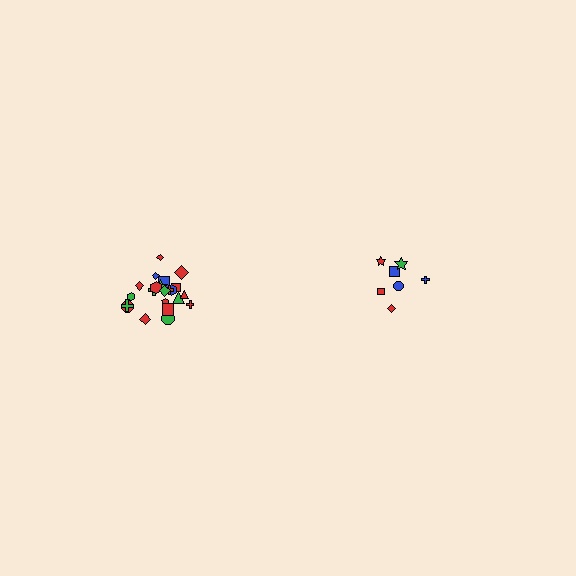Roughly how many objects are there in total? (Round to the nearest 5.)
Roughly 30 objects in total.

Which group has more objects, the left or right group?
The left group.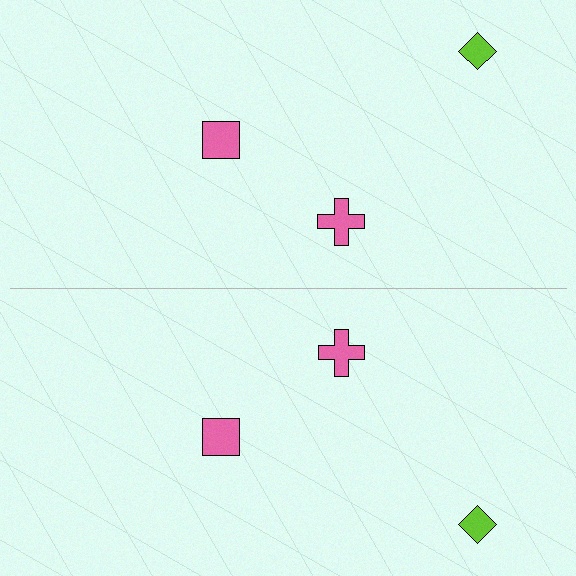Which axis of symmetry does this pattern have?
The pattern has a horizontal axis of symmetry running through the center of the image.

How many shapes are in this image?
There are 6 shapes in this image.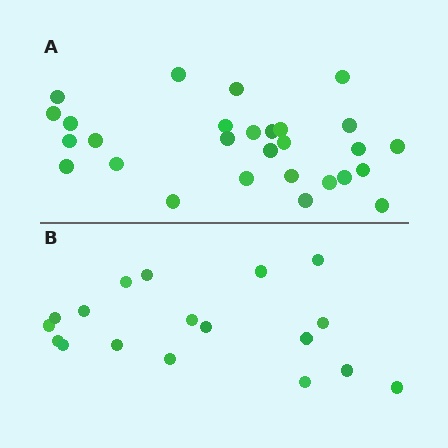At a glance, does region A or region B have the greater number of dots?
Region A (the top region) has more dots.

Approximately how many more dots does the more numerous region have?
Region A has roughly 10 or so more dots than region B.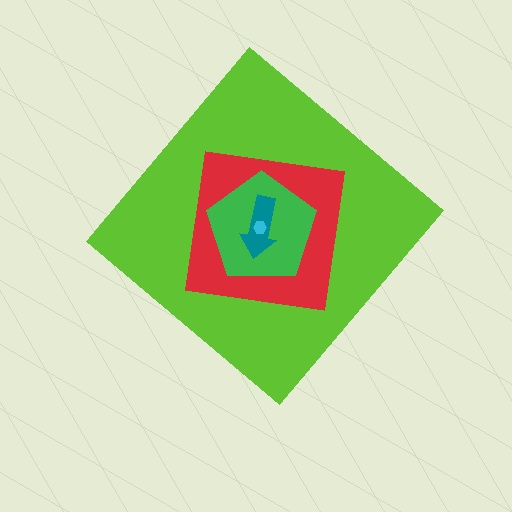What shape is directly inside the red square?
The green pentagon.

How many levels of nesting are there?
5.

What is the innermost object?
The cyan hexagon.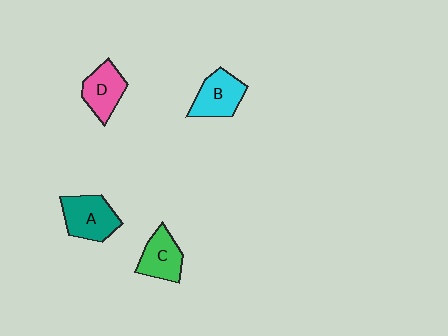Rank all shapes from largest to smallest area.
From largest to smallest: A (teal), B (cyan), C (green), D (pink).